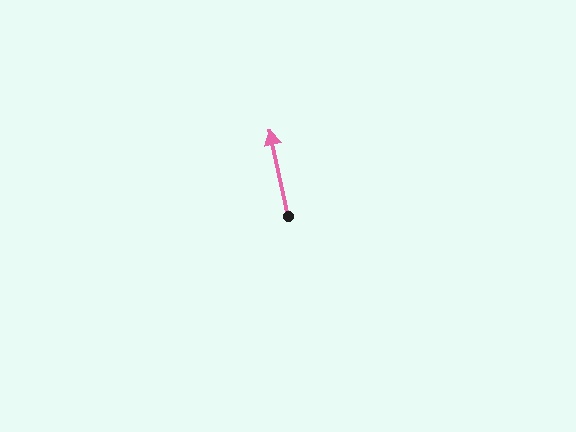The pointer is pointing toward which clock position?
Roughly 12 o'clock.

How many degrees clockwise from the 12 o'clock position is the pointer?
Approximately 348 degrees.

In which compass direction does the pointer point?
North.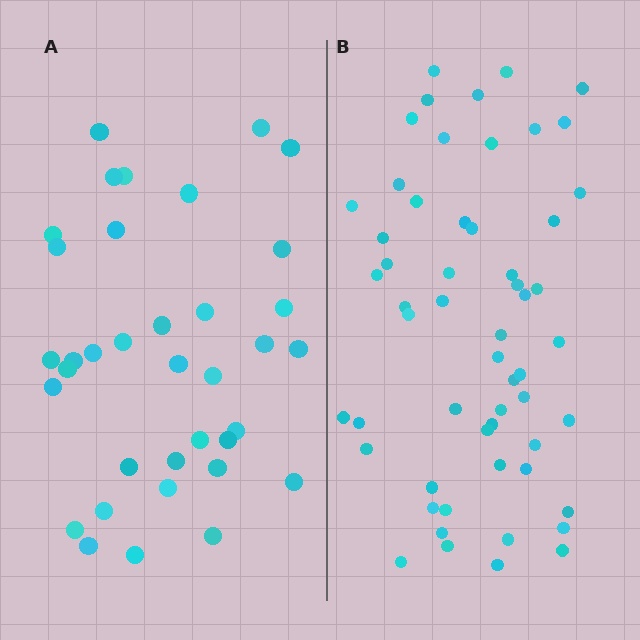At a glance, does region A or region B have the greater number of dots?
Region B (the right region) has more dots.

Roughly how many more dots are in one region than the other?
Region B has approximately 20 more dots than region A.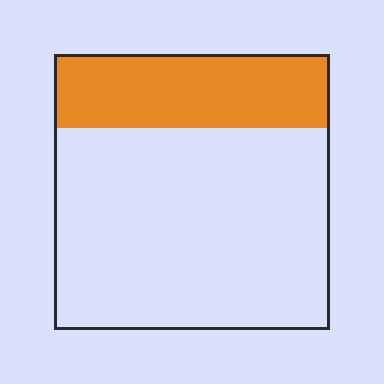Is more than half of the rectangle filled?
No.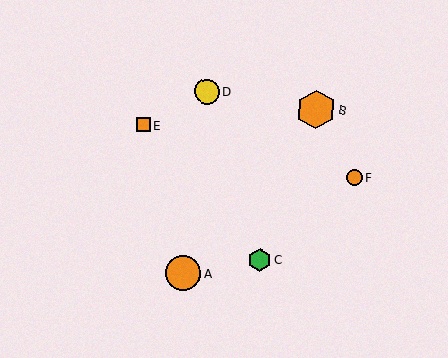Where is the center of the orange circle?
The center of the orange circle is at (354, 177).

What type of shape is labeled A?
Shape A is an orange circle.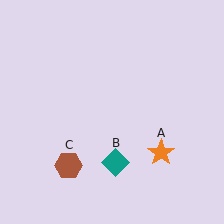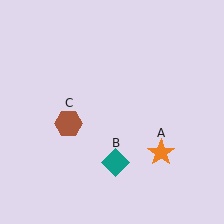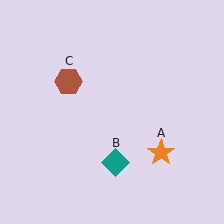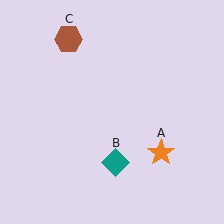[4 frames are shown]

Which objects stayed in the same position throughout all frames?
Orange star (object A) and teal diamond (object B) remained stationary.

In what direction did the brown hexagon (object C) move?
The brown hexagon (object C) moved up.